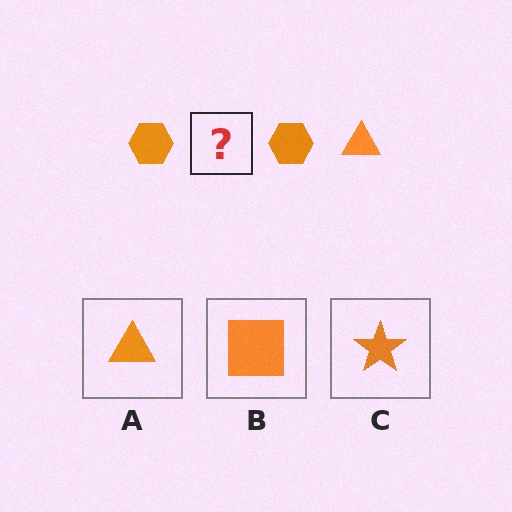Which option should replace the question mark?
Option A.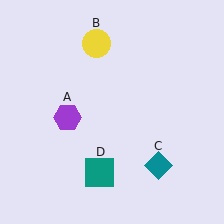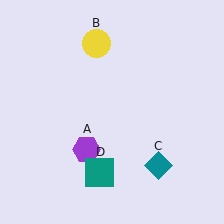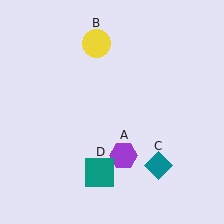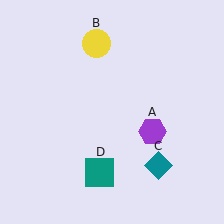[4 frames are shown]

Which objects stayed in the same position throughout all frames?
Yellow circle (object B) and teal diamond (object C) and teal square (object D) remained stationary.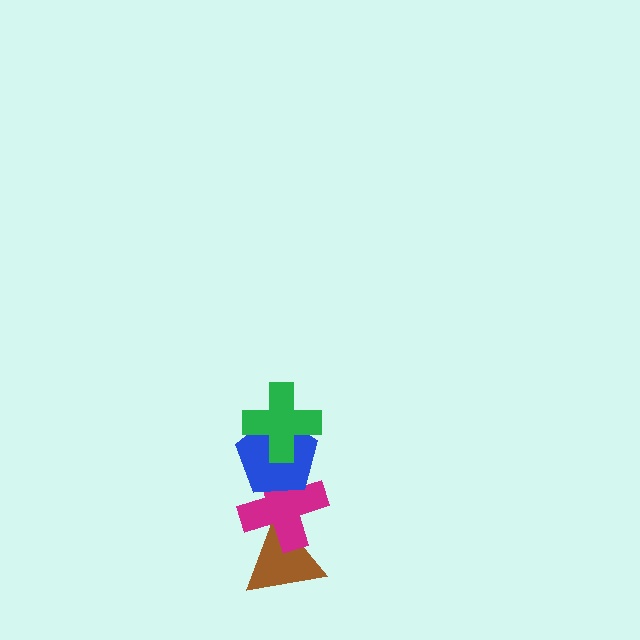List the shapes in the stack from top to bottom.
From top to bottom: the green cross, the blue pentagon, the magenta cross, the brown triangle.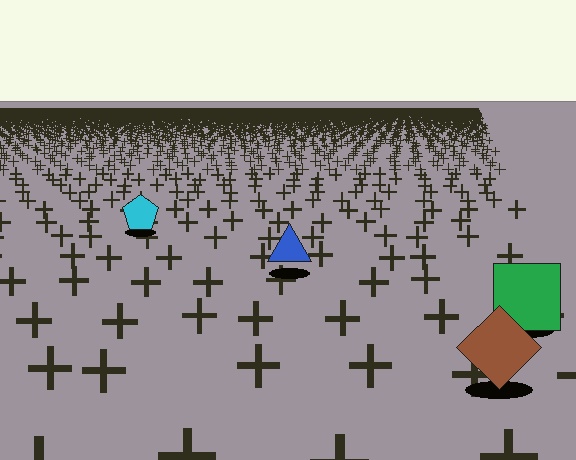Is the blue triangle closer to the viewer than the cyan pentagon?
Yes. The blue triangle is closer — you can tell from the texture gradient: the ground texture is coarser near it.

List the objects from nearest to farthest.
From nearest to farthest: the brown diamond, the green square, the blue triangle, the cyan pentagon.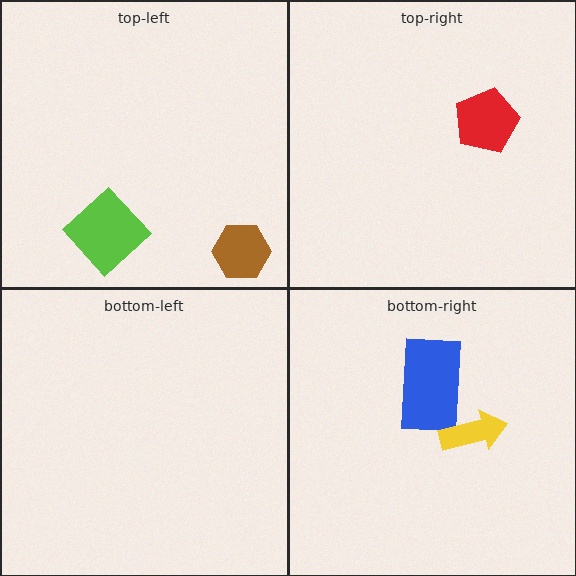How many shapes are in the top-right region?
1.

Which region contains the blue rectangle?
The bottom-right region.